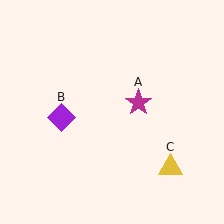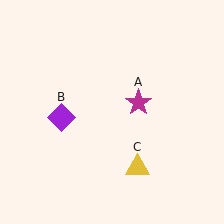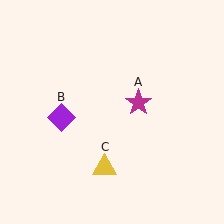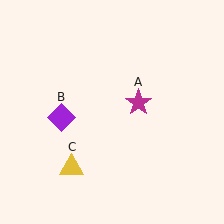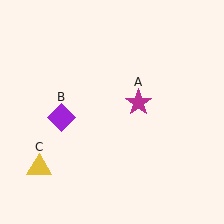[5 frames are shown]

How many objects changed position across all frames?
1 object changed position: yellow triangle (object C).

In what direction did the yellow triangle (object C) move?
The yellow triangle (object C) moved left.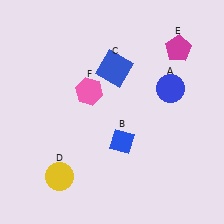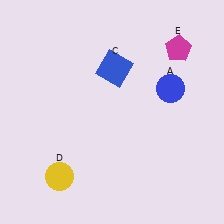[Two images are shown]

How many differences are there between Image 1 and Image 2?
There are 2 differences between the two images.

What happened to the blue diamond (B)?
The blue diamond (B) was removed in Image 2. It was in the bottom-right area of Image 1.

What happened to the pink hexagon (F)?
The pink hexagon (F) was removed in Image 2. It was in the top-left area of Image 1.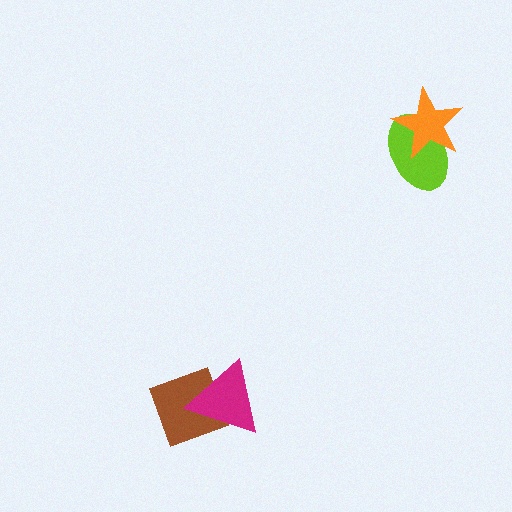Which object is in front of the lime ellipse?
The orange star is in front of the lime ellipse.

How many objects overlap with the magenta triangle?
1 object overlaps with the magenta triangle.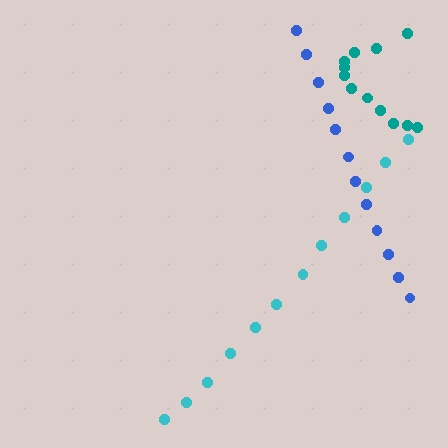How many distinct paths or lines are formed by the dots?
There are 3 distinct paths.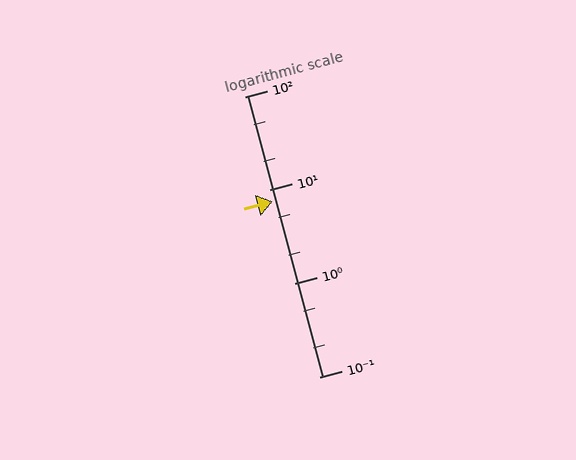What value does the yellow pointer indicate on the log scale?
The pointer indicates approximately 7.5.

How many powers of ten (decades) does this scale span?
The scale spans 3 decades, from 0.1 to 100.